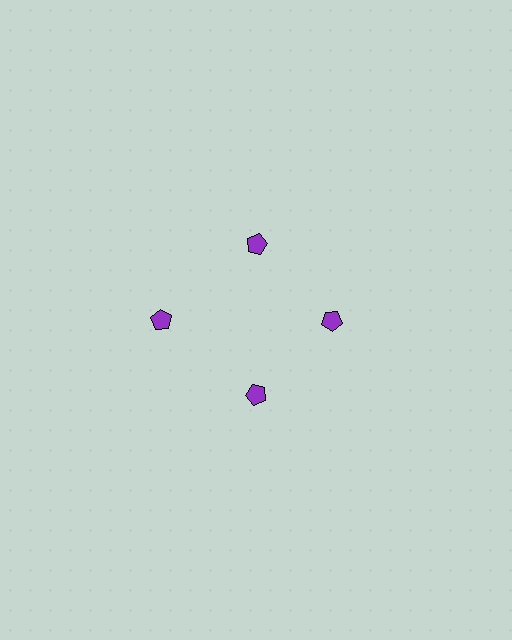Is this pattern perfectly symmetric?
No. The 4 purple pentagons are arranged in a ring, but one element near the 9 o'clock position is pushed outward from the center, breaking the 4-fold rotational symmetry.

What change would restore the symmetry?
The symmetry would be restored by moving it inward, back onto the ring so that all 4 pentagons sit at equal angles and equal distance from the center.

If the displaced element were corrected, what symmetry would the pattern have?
It would have 4-fold rotational symmetry — the pattern would map onto itself every 90 degrees.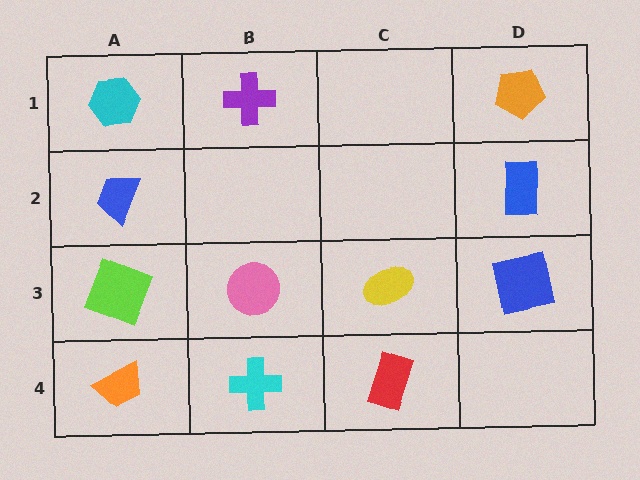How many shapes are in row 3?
4 shapes.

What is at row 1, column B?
A purple cross.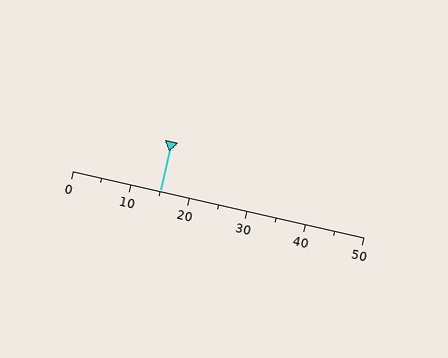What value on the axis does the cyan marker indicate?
The marker indicates approximately 15.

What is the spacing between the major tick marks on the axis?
The major ticks are spaced 10 apart.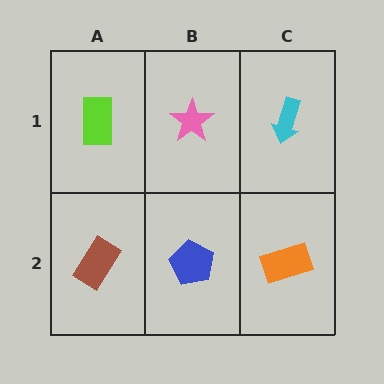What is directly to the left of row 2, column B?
A brown rectangle.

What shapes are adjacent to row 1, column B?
A blue pentagon (row 2, column B), a lime rectangle (row 1, column A), a cyan arrow (row 1, column C).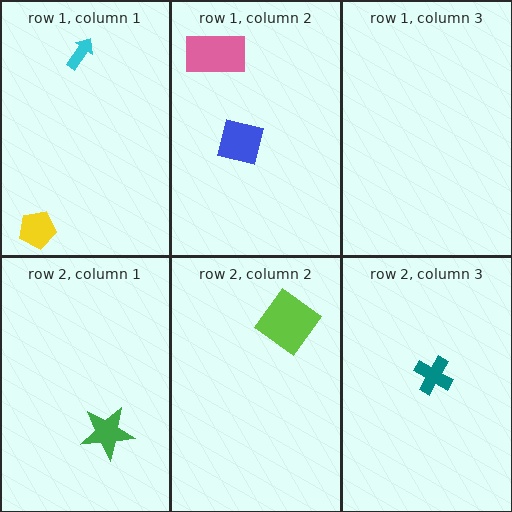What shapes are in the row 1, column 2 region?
The blue square, the pink rectangle.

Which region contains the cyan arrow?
The row 1, column 1 region.